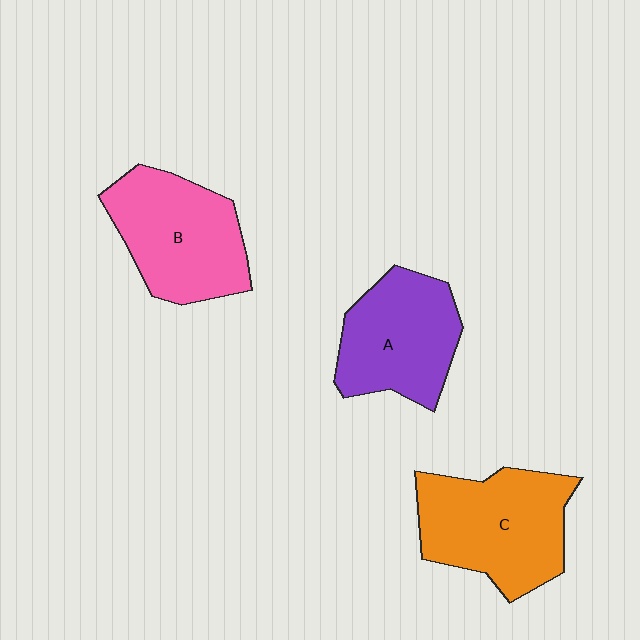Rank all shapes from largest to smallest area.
From largest to smallest: C (orange), B (pink), A (purple).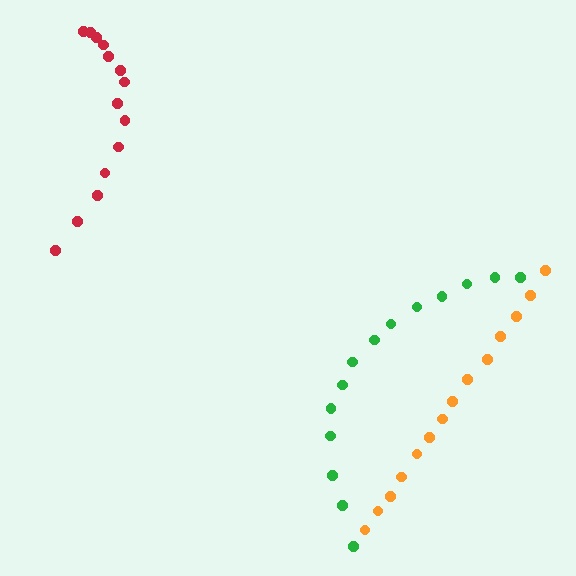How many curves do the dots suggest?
There are 3 distinct paths.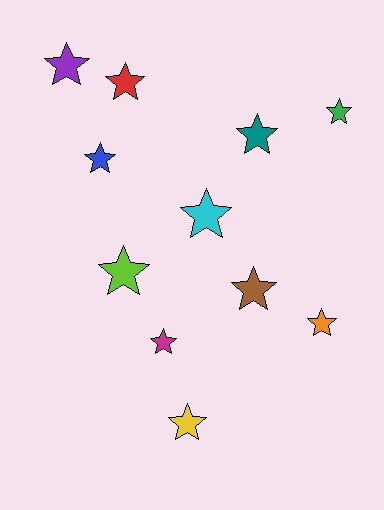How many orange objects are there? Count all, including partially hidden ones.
There is 1 orange object.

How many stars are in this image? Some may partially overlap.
There are 11 stars.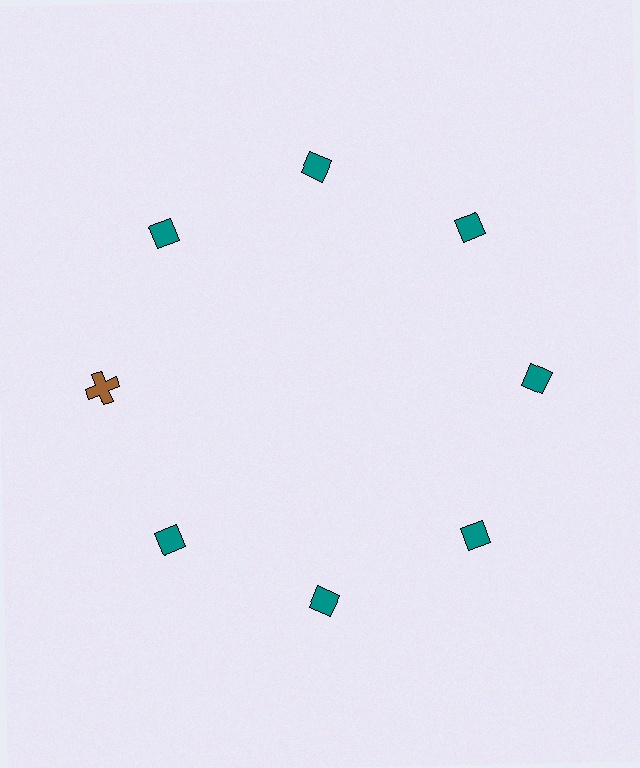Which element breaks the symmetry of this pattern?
The brown cross at roughly the 9 o'clock position breaks the symmetry. All other shapes are teal diamonds.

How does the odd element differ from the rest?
It differs in both color (brown instead of teal) and shape (cross instead of diamond).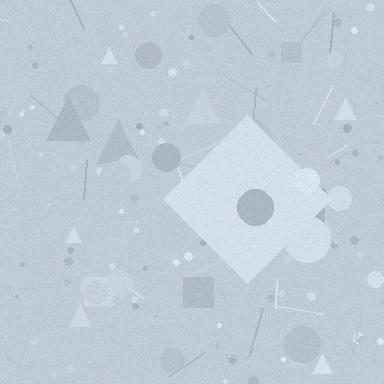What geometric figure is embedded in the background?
A diamond is embedded in the background.